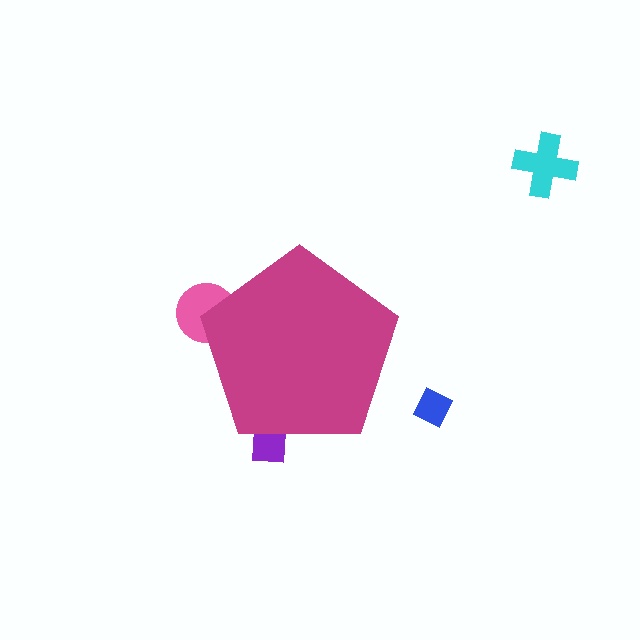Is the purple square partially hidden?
Yes, the purple square is partially hidden behind the magenta pentagon.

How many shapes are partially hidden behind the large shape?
2 shapes are partially hidden.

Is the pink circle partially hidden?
Yes, the pink circle is partially hidden behind the magenta pentagon.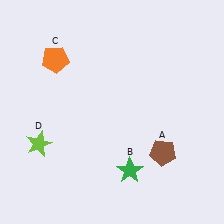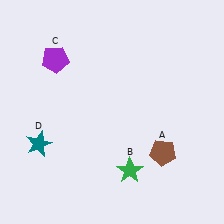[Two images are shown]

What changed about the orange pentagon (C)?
In Image 1, C is orange. In Image 2, it changed to purple.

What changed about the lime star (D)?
In Image 1, D is lime. In Image 2, it changed to teal.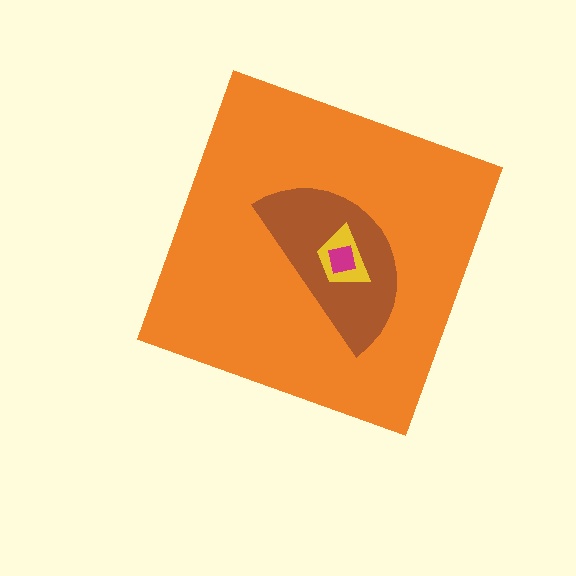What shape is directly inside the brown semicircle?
The yellow trapezoid.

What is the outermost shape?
The orange diamond.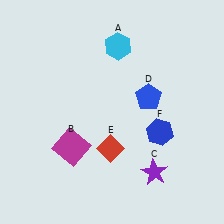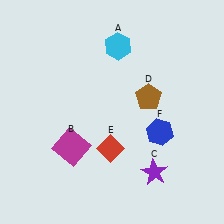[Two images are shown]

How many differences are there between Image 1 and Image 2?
There is 1 difference between the two images.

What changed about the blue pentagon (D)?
In Image 1, D is blue. In Image 2, it changed to brown.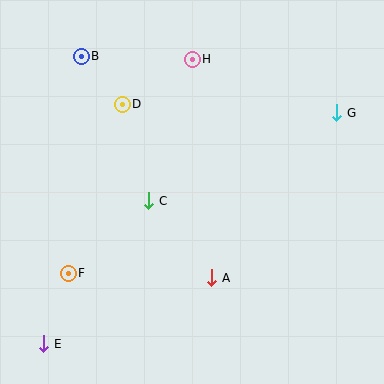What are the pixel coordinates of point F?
Point F is at (68, 273).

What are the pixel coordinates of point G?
Point G is at (337, 113).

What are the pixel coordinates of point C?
Point C is at (149, 201).